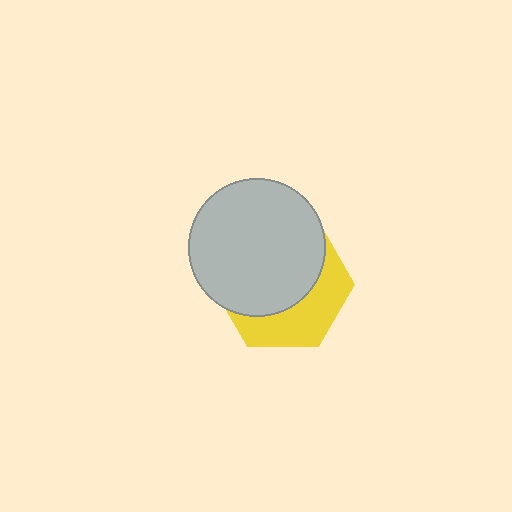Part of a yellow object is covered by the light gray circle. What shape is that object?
It is a hexagon.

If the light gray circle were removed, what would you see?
You would see the complete yellow hexagon.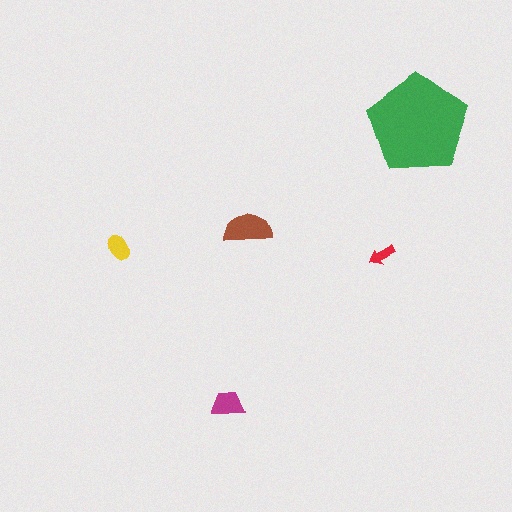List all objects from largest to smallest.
The green pentagon, the brown semicircle, the magenta trapezoid, the yellow ellipse, the red arrow.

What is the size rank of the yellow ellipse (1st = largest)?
4th.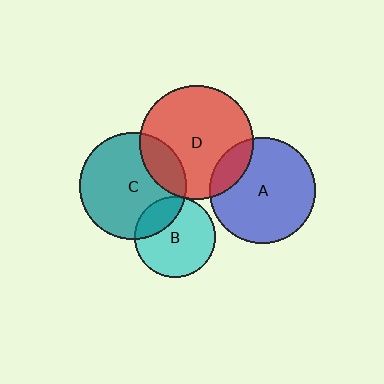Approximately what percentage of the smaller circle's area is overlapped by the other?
Approximately 15%.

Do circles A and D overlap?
Yes.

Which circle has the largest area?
Circle D (red).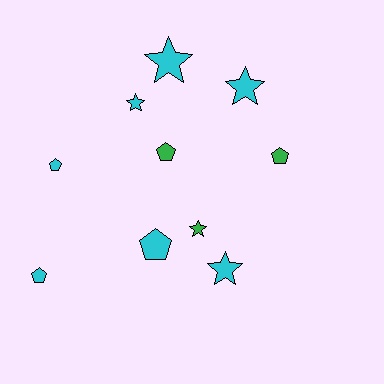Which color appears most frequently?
Cyan, with 7 objects.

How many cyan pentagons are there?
There are 3 cyan pentagons.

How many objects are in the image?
There are 10 objects.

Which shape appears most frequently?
Star, with 5 objects.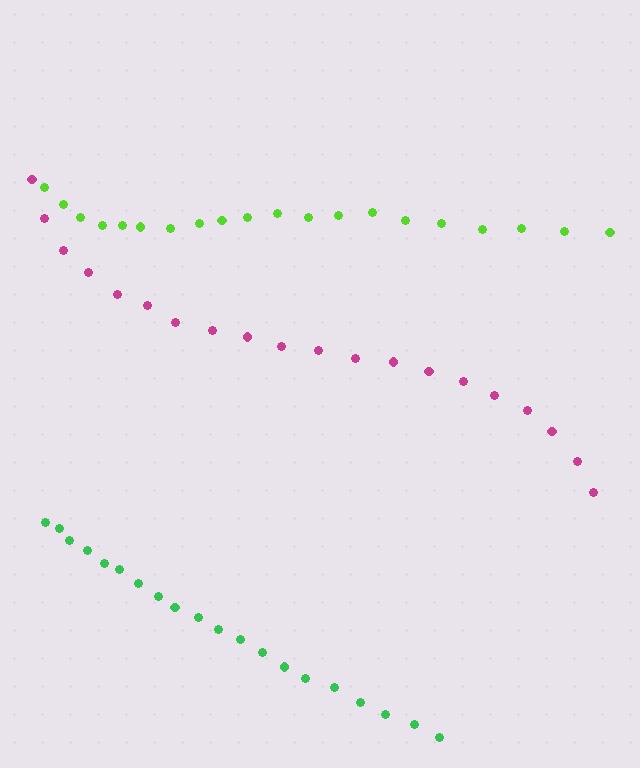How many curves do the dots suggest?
There are 3 distinct paths.